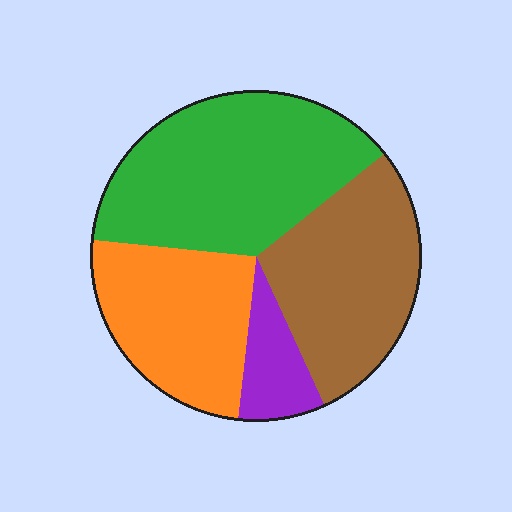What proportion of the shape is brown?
Brown takes up about one quarter (1/4) of the shape.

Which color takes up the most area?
Green, at roughly 40%.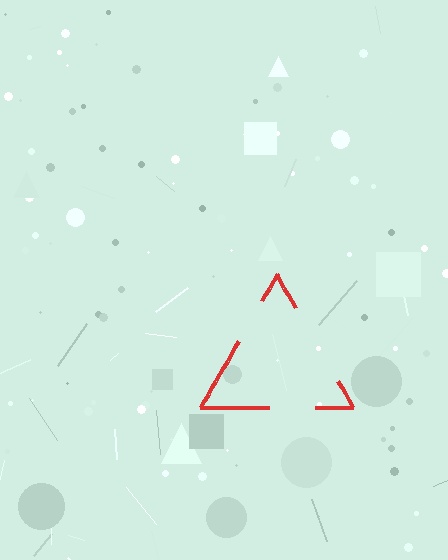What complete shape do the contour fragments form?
The contour fragments form a triangle.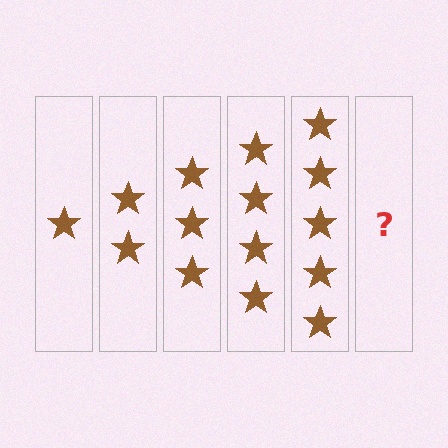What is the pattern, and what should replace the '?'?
The pattern is that each step adds one more star. The '?' should be 6 stars.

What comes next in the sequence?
The next element should be 6 stars.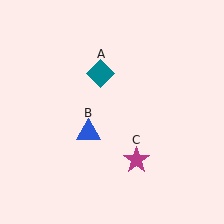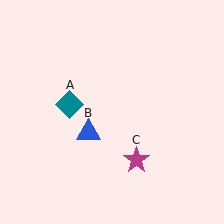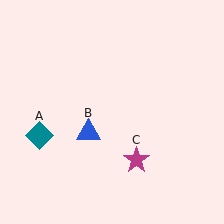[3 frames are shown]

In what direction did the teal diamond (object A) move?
The teal diamond (object A) moved down and to the left.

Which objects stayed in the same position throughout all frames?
Blue triangle (object B) and magenta star (object C) remained stationary.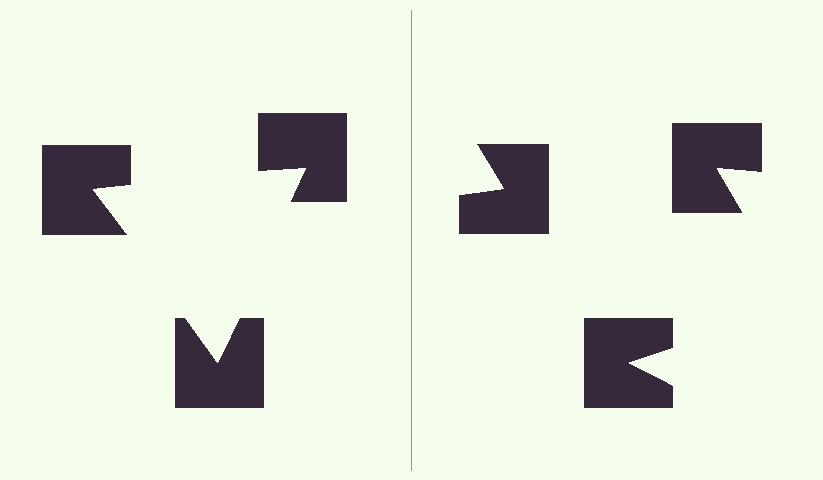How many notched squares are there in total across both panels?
6 — 3 on each side.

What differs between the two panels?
The notched squares are positioned identically on both sides; only the wedge orientations differ. On the left they align to a triangle; on the right they are misaligned.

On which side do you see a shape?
An illusory triangle appears on the left side. On the right side the wedge cuts are rotated, so no coherent shape forms.